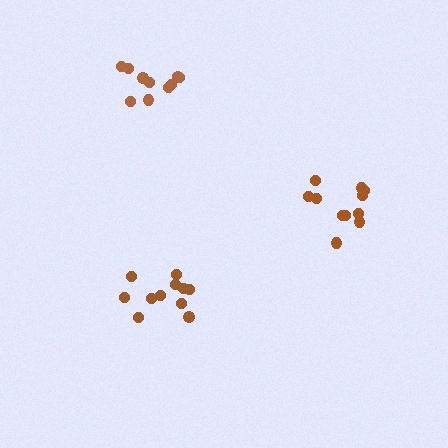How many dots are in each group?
Group 1: 10 dots, Group 2: 11 dots, Group 3: 11 dots (32 total).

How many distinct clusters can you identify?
There are 3 distinct clusters.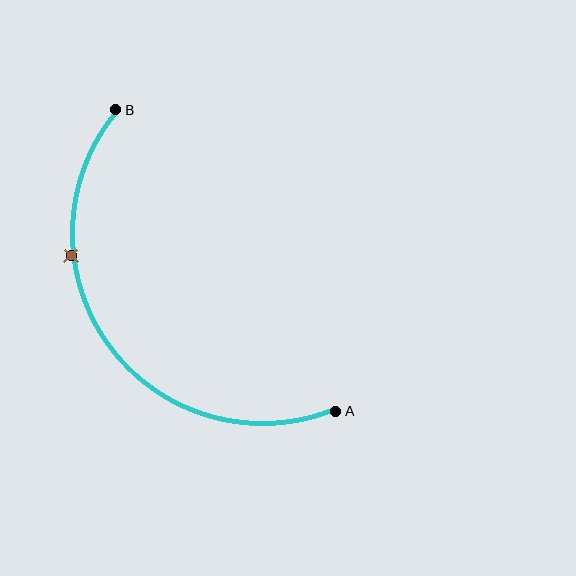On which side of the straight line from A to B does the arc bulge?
The arc bulges below and to the left of the straight line connecting A and B.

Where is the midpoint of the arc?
The arc midpoint is the point on the curve farthest from the straight line joining A and B. It sits below and to the left of that line.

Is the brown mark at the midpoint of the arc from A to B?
No. The brown mark lies on the arc but is closer to endpoint B. The arc midpoint would be at the point on the curve equidistant along the arc from both A and B.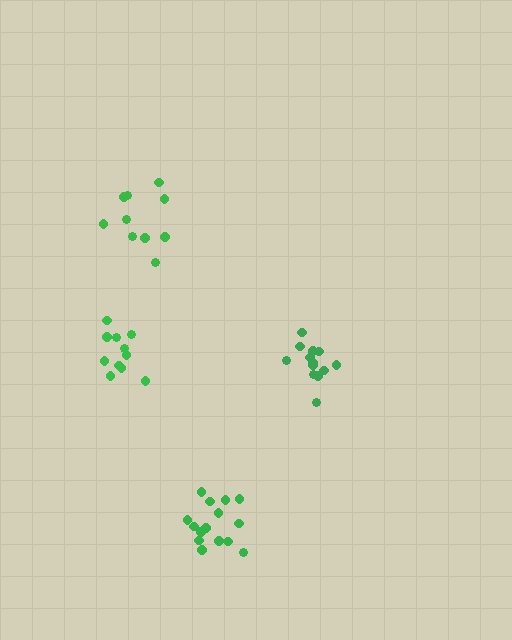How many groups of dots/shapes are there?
There are 4 groups.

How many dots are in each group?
Group 1: 10 dots, Group 2: 15 dots, Group 3: 13 dots, Group 4: 11 dots (49 total).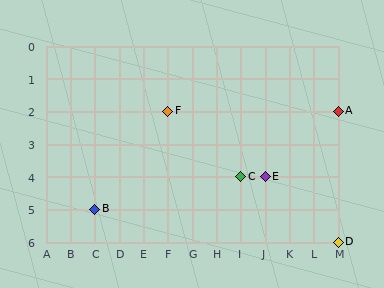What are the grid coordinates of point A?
Point A is at grid coordinates (M, 2).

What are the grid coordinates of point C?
Point C is at grid coordinates (I, 4).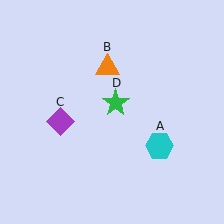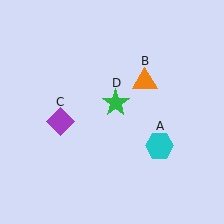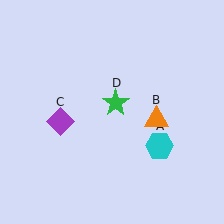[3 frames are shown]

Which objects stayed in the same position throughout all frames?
Cyan hexagon (object A) and purple diamond (object C) and green star (object D) remained stationary.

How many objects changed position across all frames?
1 object changed position: orange triangle (object B).